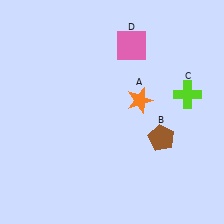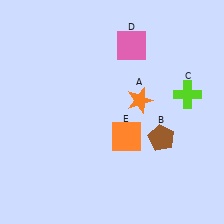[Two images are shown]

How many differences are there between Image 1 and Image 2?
There is 1 difference between the two images.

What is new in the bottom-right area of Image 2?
An orange square (E) was added in the bottom-right area of Image 2.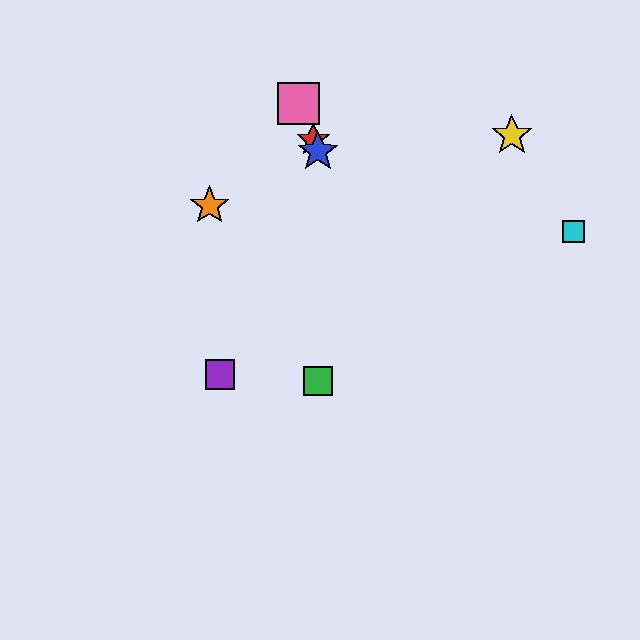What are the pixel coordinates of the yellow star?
The yellow star is at (512, 135).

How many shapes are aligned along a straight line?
3 shapes (the red star, the blue star, the pink square) are aligned along a straight line.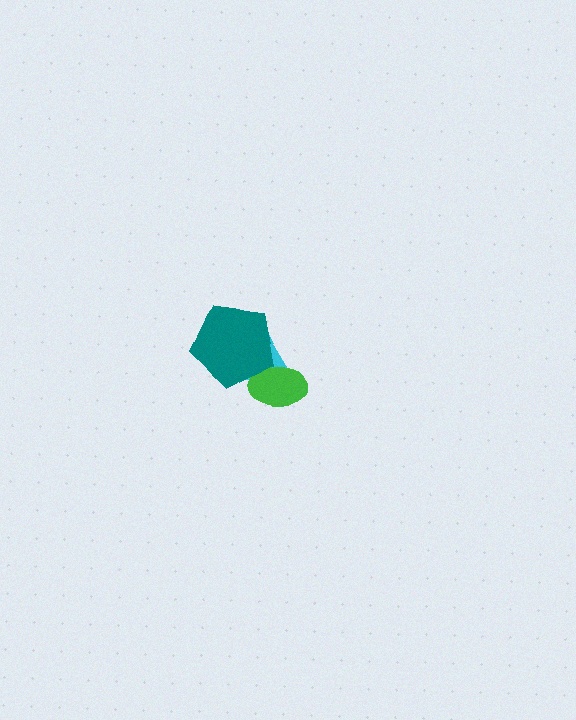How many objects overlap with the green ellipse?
2 objects overlap with the green ellipse.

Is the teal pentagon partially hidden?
No, no other shape covers it.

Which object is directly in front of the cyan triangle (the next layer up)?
The green ellipse is directly in front of the cyan triangle.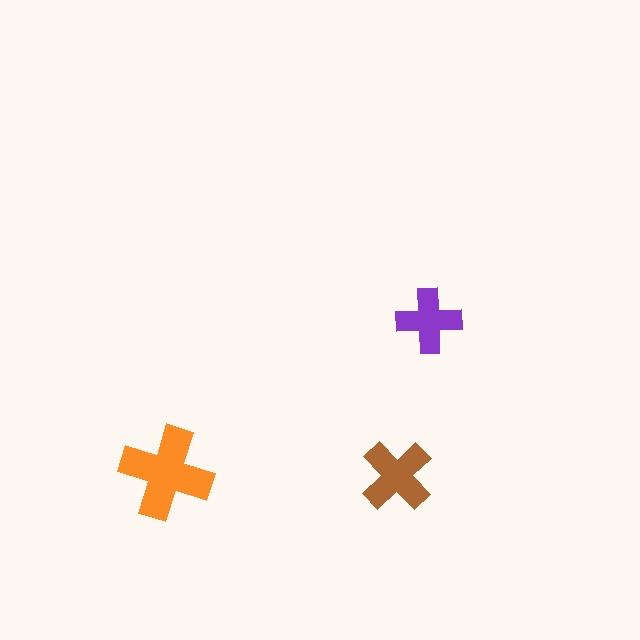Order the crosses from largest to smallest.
the orange one, the brown one, the purple one.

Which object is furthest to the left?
The orange cross is leftmost.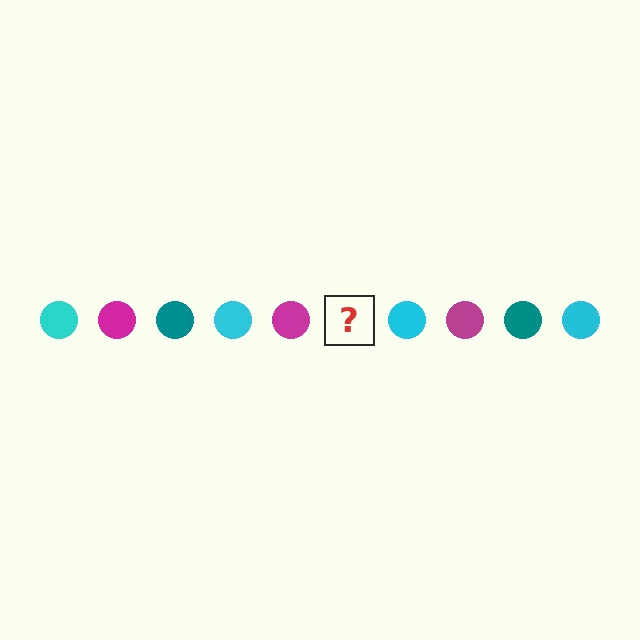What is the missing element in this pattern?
The missing element is a teal circle.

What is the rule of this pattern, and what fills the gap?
The rule is that the pattern cycles through cyan, magenta, teal circles. The gap should be filled with a teal circle.